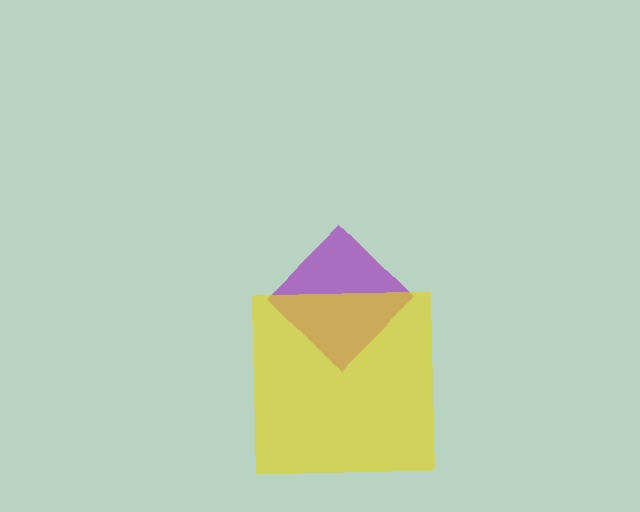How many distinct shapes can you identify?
There are 2 distinct shapes: a purple diamond, a yellow square.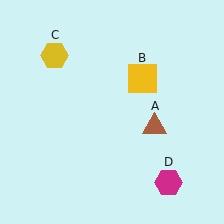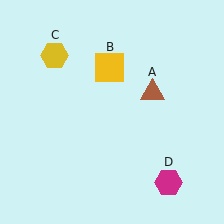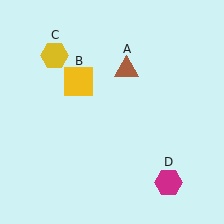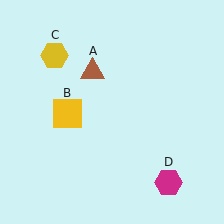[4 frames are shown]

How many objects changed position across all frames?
2 objects changed position: brown triangle (object A), yellow square (object B).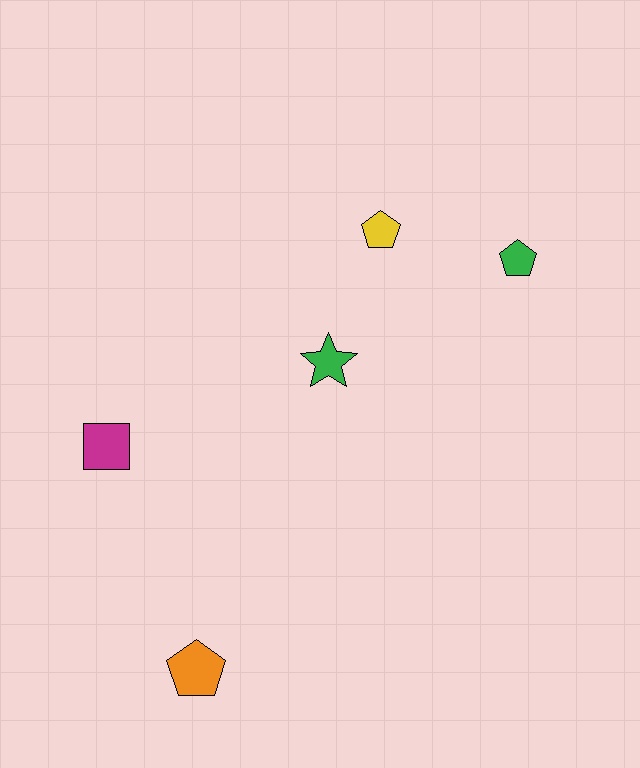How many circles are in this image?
There are no circles.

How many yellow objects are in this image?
There is 1 yellow object.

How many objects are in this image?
There are 5 objects.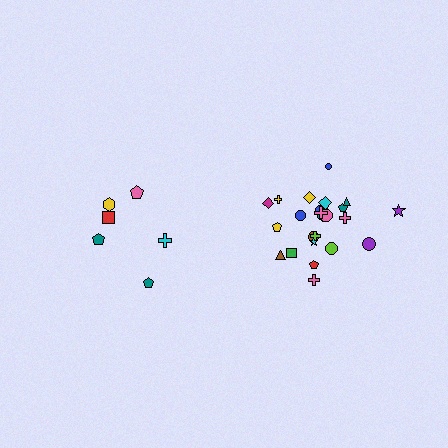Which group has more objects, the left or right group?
The right group.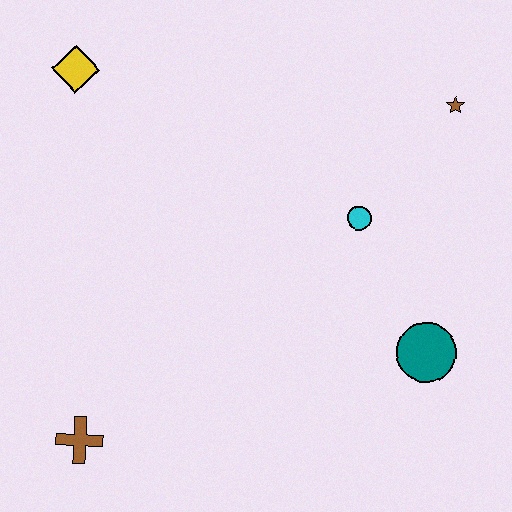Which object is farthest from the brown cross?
The brown star is farthest from the brown cross.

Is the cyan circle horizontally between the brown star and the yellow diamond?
Yes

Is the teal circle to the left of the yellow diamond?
No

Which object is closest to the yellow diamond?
The cyan circle is closest to the yellow diamond.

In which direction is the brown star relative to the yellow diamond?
The brown star is to the right of the yellow diamond.